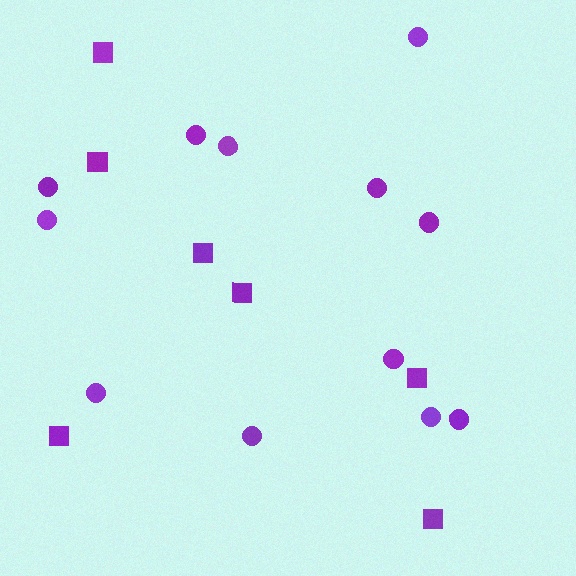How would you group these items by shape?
There are 2 groups: one group of squares (7) and one group of circles (12).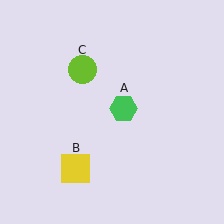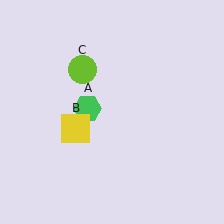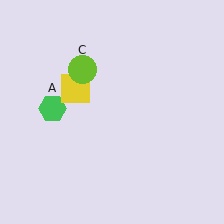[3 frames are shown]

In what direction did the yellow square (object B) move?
The yellow square (object B) moved up.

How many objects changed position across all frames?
2 objects changed position: green hexagon (object A), yellow square (object B).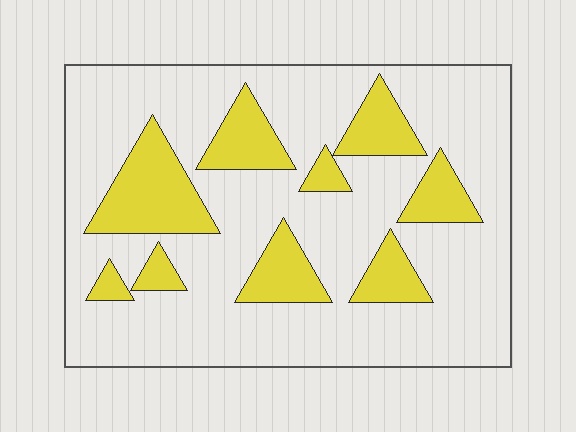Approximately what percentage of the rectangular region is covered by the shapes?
Approximately 25%.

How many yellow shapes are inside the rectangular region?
9.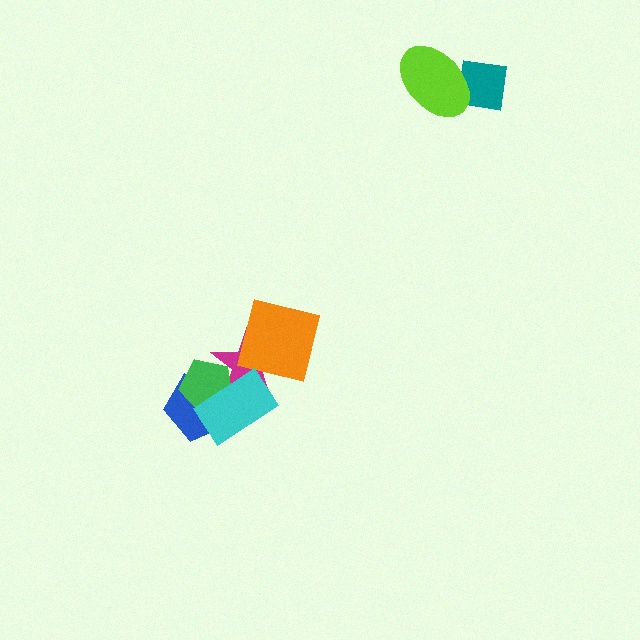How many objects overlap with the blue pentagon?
3 objects overlap with the blue pentagon.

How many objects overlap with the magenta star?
4 objects overlap with the magenta star.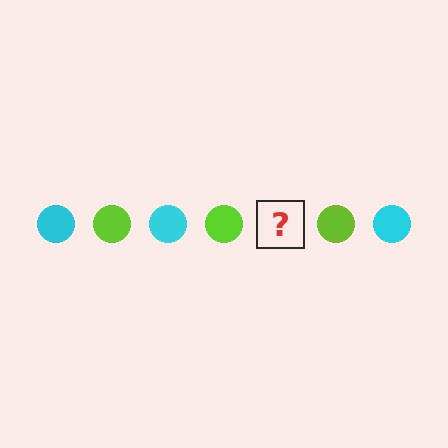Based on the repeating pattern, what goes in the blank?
The blank should be a cyan circle.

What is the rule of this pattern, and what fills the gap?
The rule is that the pattern cycles through cyan, lime circles. The gap should be filled with a cyan circle.